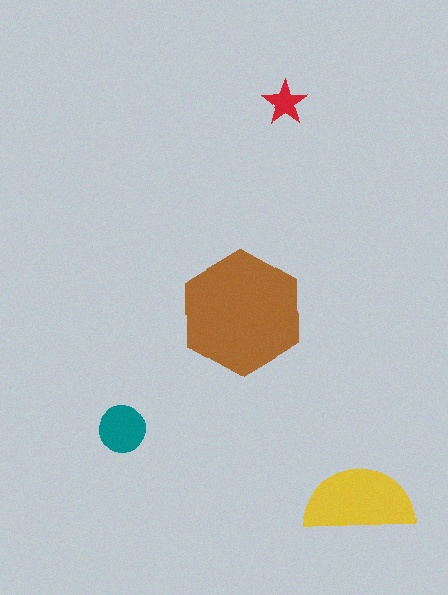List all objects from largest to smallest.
The brown hexagon, the yellow semicircle, the teal circle, the red star.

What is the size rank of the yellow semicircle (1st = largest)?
2nd.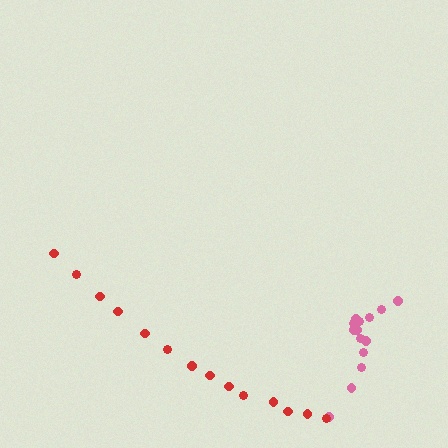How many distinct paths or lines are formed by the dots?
There are 2 distinct paths.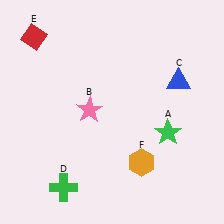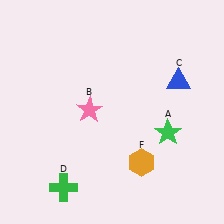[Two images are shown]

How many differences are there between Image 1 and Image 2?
There is 1 difference between the two images.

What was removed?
The red diamond (E) was removed in Image 2.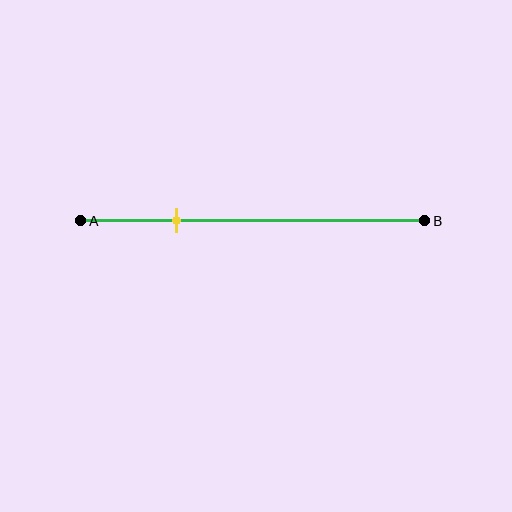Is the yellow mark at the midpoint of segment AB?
No, the mark is at about 30% from A, not at the 50% midpoint.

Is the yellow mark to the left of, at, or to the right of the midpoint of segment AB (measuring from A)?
The yellow mark is to the left of the midpoint of segment AB.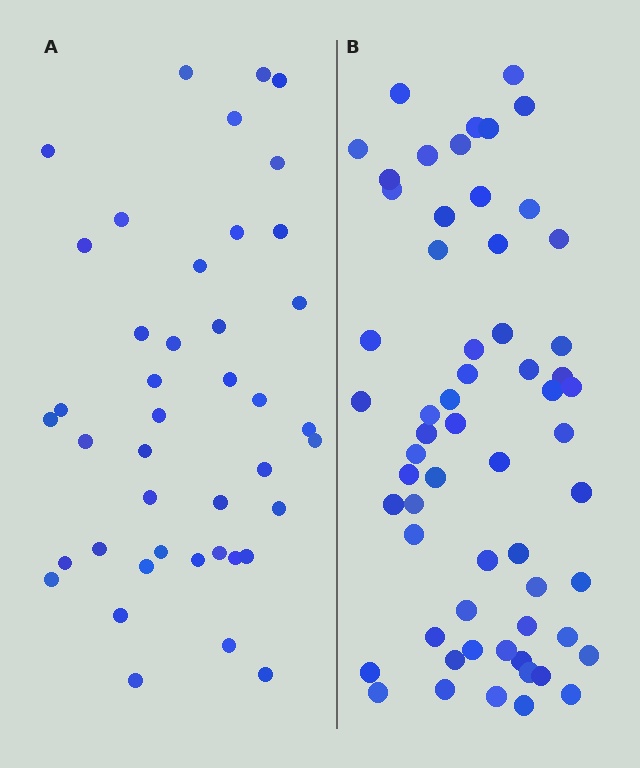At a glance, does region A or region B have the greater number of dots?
Region B (the right region) has more dots.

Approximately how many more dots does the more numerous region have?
Region B has approximately 20 more dots than region A.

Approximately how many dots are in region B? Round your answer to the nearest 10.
About 60 dots.